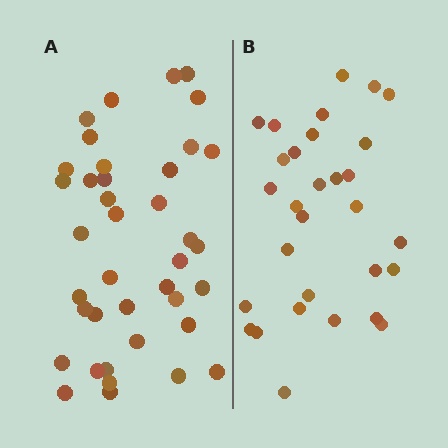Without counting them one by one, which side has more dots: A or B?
Region A (the left region) has more dots.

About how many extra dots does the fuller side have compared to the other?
Region A has roughly 8 or so more dots than region B.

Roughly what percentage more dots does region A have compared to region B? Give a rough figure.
About 30% more.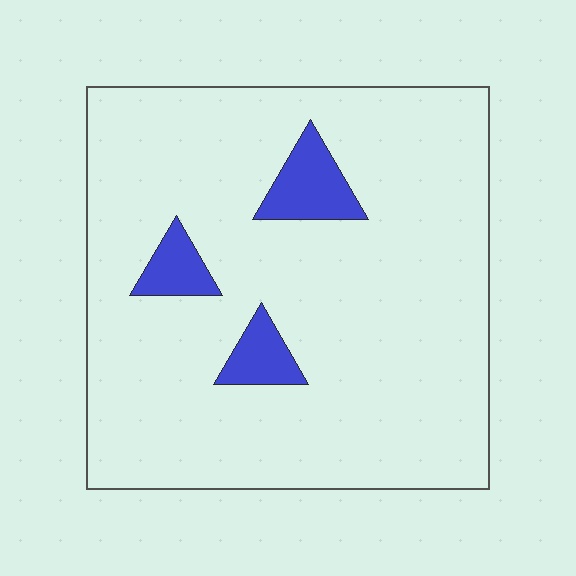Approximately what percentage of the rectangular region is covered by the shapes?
Approximately 10%.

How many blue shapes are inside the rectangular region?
3.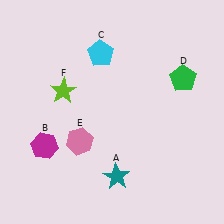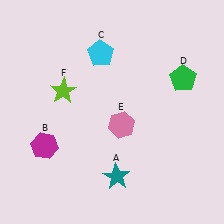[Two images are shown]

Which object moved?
The pink hexagon (E) moved right.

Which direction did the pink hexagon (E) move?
The pink hexagon (E) moved right.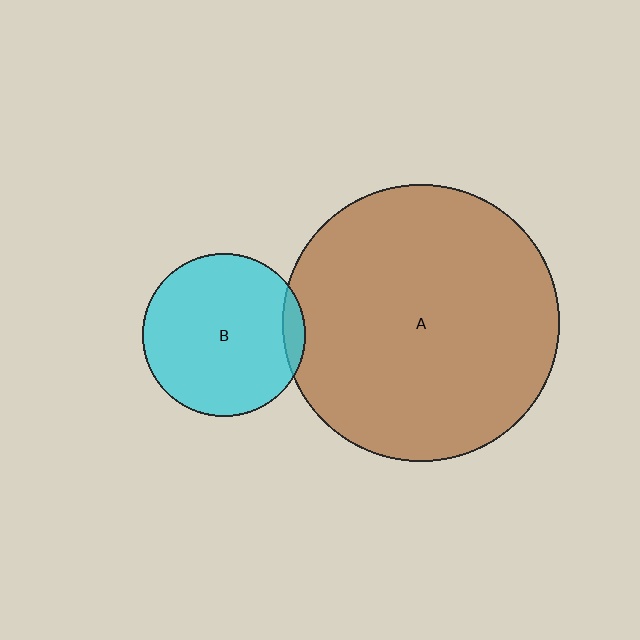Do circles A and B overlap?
Yes.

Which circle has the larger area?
Circle A (brown).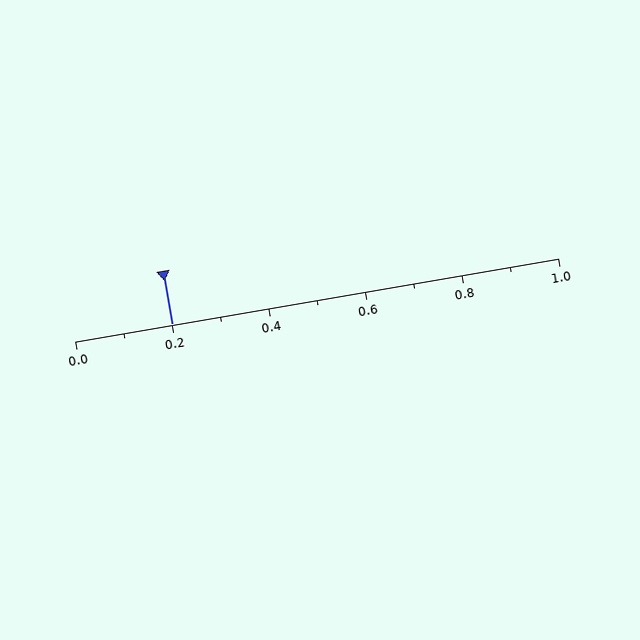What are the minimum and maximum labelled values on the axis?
The axis runs from 0.0 to 1.0.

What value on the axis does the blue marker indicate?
The marker indicates approximately 0.2.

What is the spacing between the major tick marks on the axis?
The major ticks are spaced 0.2 apart.